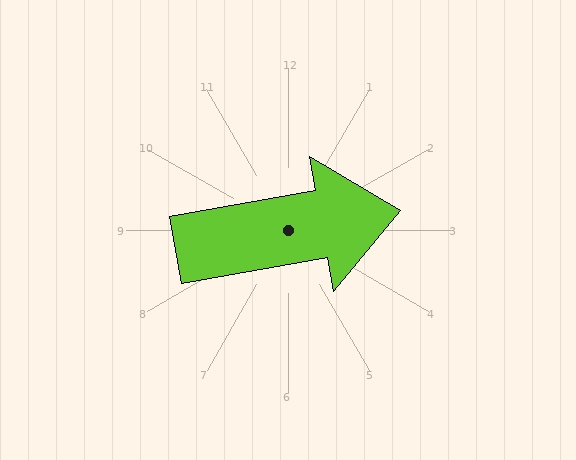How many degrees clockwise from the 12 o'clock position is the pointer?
Approximately 80 degrees.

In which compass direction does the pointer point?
East.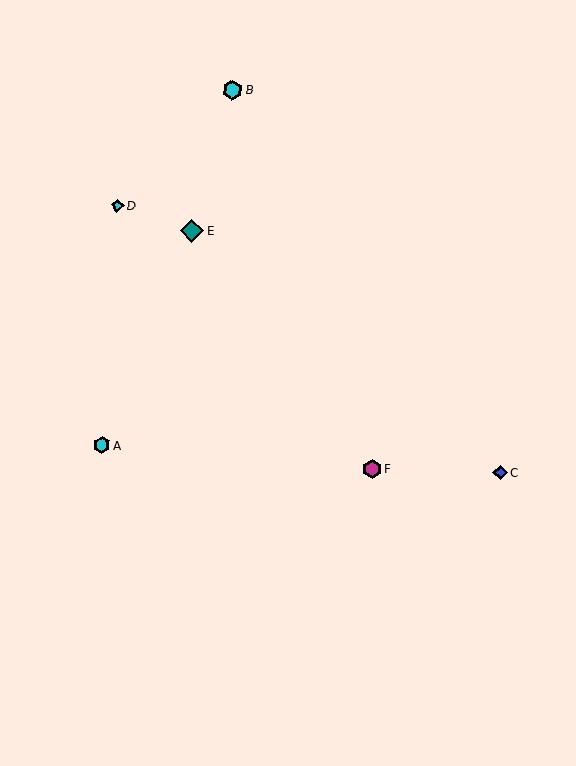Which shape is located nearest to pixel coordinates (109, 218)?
The cyan diamond (labeled D) at (117, 205) is nearest to that location.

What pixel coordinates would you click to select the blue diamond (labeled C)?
Click at (500, 472) to select the blue diamond C.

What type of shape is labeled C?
Shape C is a blue diamond.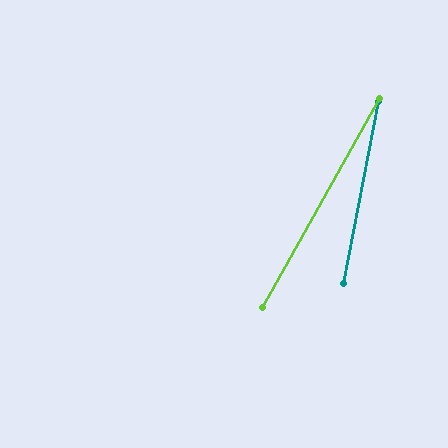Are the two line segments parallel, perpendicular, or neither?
Neither parallel nor perpendicular — they differ by about 18°.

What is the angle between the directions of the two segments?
Approximately 18 degrees.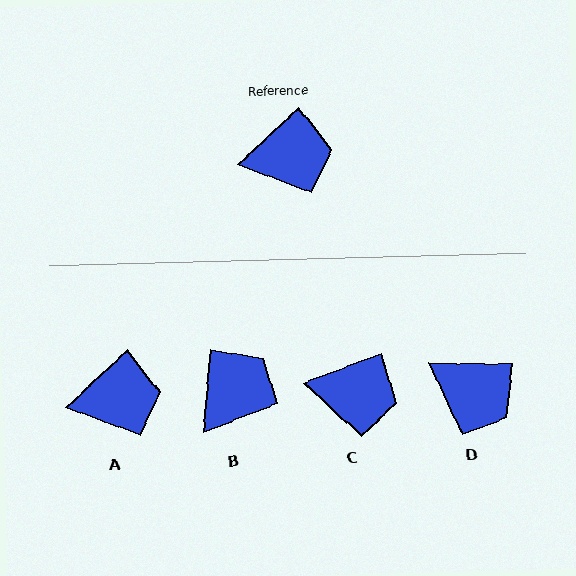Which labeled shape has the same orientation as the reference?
A.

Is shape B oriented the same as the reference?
No, it is off by about 42 degrees.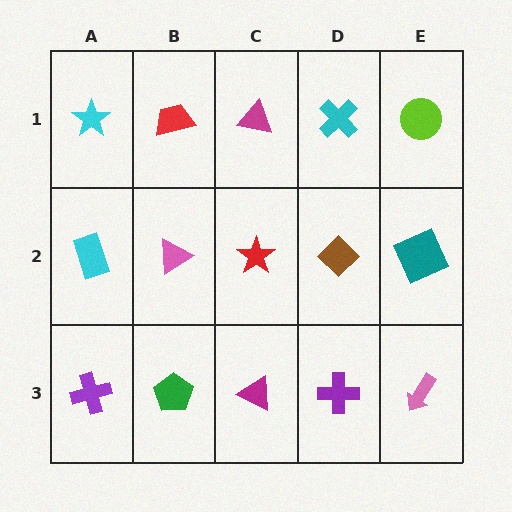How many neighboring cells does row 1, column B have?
3.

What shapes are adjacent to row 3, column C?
A red star (row 2, column C), a green pentagon (row 3, column B), a purple cross (row 3, column D).